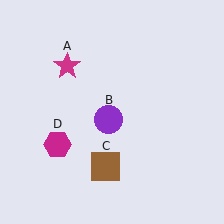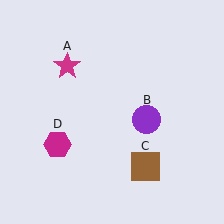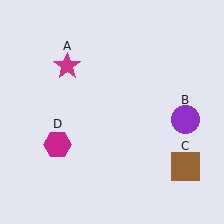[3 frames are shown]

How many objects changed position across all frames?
2 objects changed position: purple circle (object B), brown square (object C).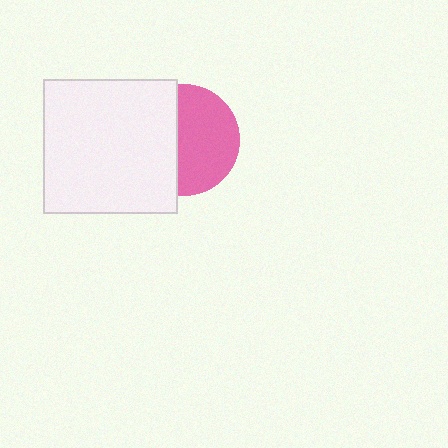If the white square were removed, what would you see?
You would see the complete pink circle.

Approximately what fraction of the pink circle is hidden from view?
Roughly 43% of the pink circle is hidden behind the white square.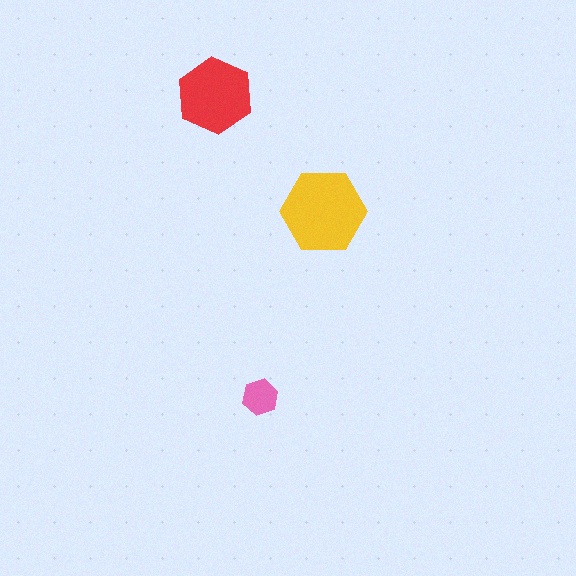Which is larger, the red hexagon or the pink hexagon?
The red one.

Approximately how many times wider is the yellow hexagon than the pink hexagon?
About 2.5 times wider.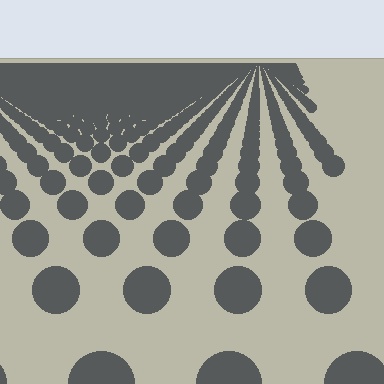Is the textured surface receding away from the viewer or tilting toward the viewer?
The surface is receding away from the viewer. Texture elements get smaller and denser toward the top.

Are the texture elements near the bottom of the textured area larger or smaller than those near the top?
Larger. Near the bottom, elements are closer to the viewer and appear at a bigger on-screen size.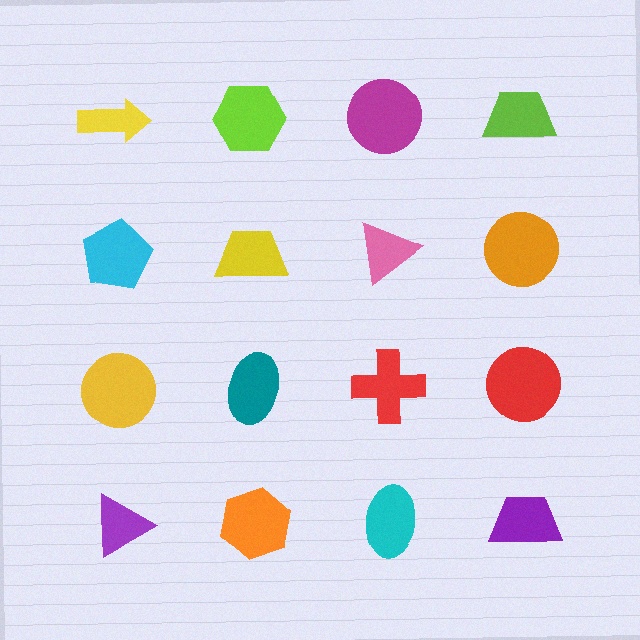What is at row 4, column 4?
A purple trapezoid.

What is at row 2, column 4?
An orange circle.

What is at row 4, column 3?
A cyan ellipse.